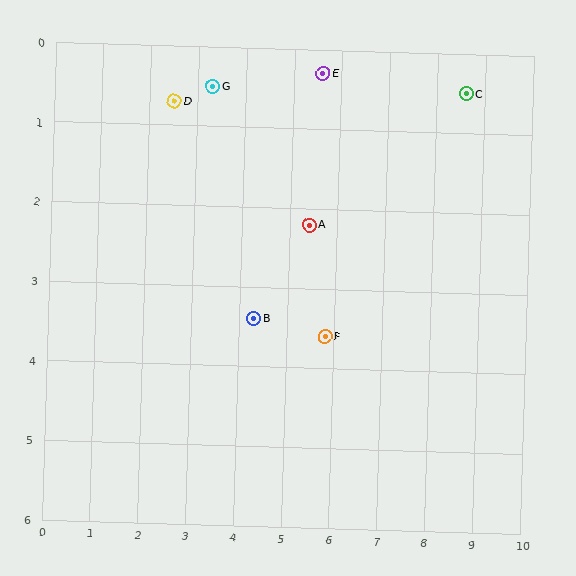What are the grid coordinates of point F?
Point F is at approximately (5.8, 3.6).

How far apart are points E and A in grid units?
Points E and A are about 1.9 grid units apart.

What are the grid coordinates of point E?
Point E is at approximately (5.6, 0.3).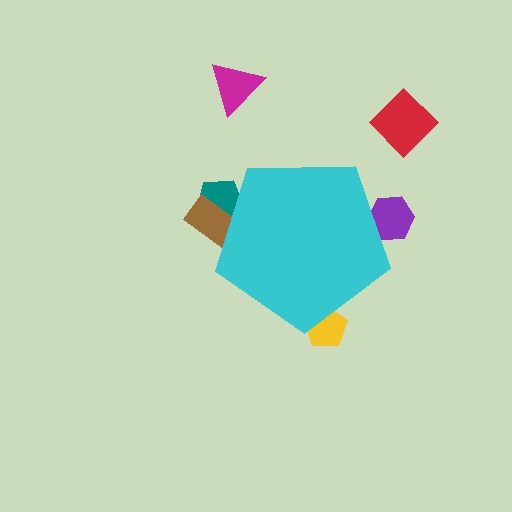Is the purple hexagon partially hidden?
Yes, the purple hexagon is partially hidden behind the cyan pentagon.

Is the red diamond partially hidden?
No, the red diamond is fully visible.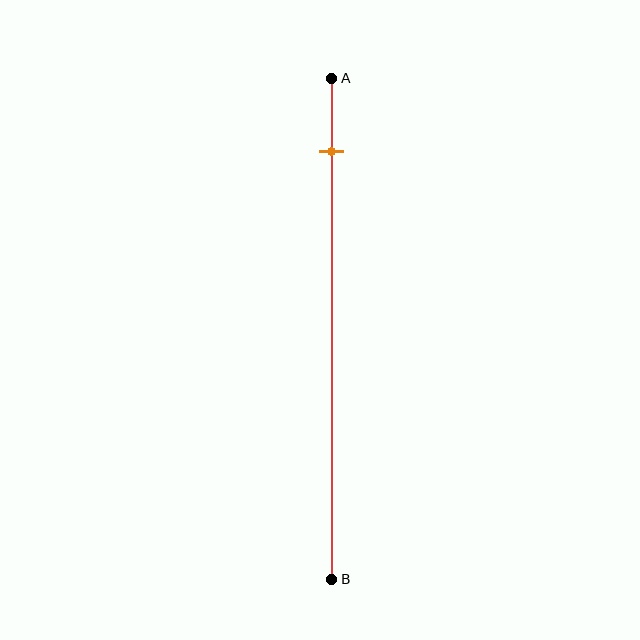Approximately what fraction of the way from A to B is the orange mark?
The orange mark is approximately 15% of the way from A to B.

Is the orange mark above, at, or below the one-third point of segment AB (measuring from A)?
The orange mark is above the one-third point of segment AB.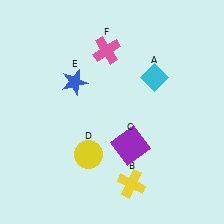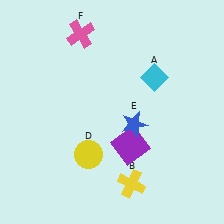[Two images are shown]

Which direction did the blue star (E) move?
The blue star (E) moved right.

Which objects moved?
The objects that moved are: the blue star (E), the pink cross (F).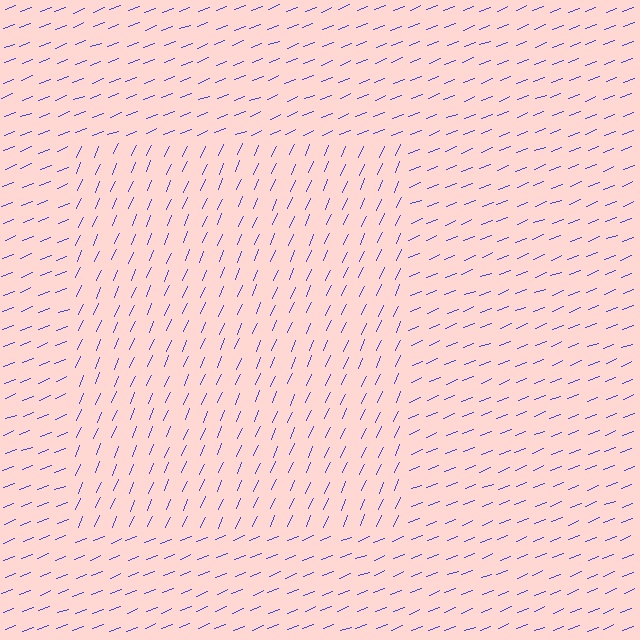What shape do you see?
I see a rectangle.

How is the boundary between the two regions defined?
The boundary is defined purely by a change in line orientation (approximately 45 degrees difference). All lines are the same color and thickness.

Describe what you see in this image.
The image is filled with small blue line segments. A rectangle region in the image has lines oriented differently from the surrounding lines, creating a visible texture boundary.